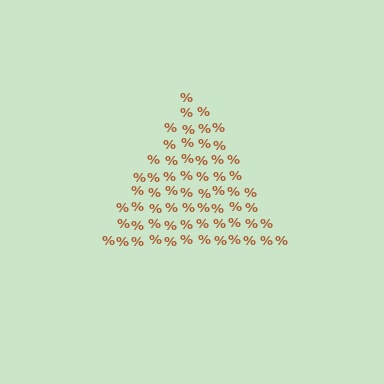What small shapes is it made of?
It is made of small percent signs.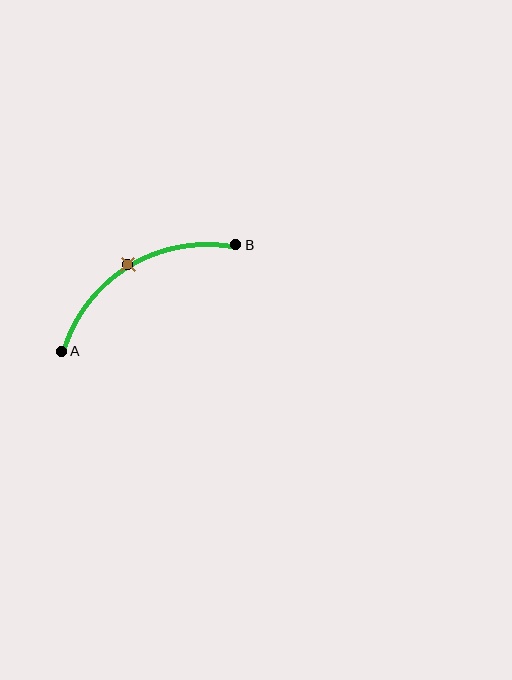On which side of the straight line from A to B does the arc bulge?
The arc bulges above the straight line connecting A and B.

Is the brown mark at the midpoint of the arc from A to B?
Yes. The brown mark lies on the arc at equal arc-length from both A and B — it is the arc midpoint.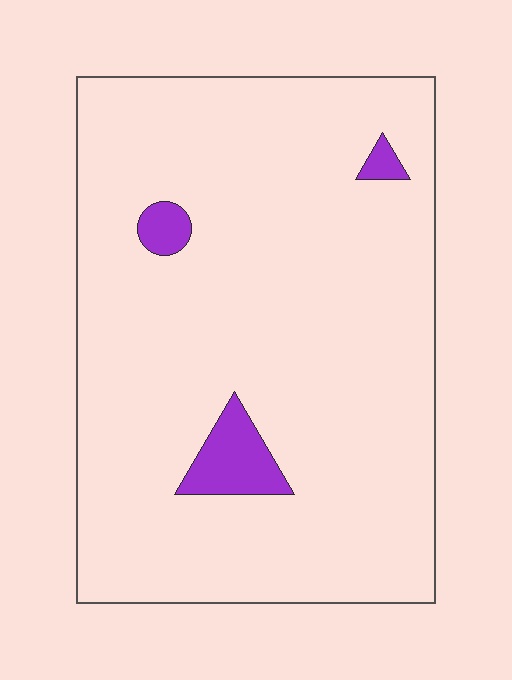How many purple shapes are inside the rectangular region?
3.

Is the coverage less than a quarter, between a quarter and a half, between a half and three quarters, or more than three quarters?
Less than a quarter.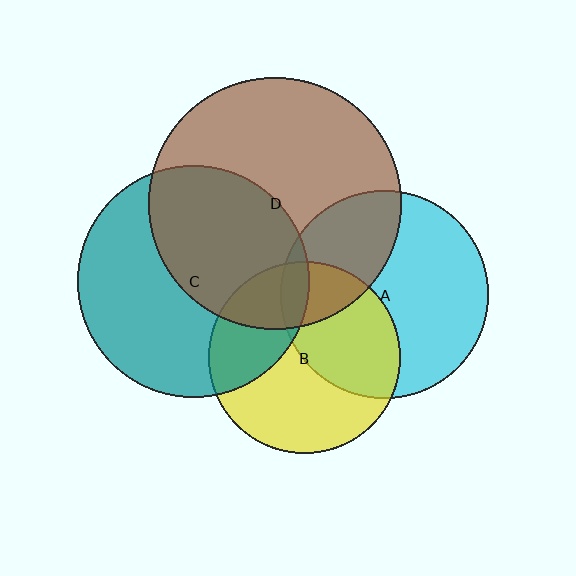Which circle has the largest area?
Circle D (brown).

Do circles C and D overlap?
Yes.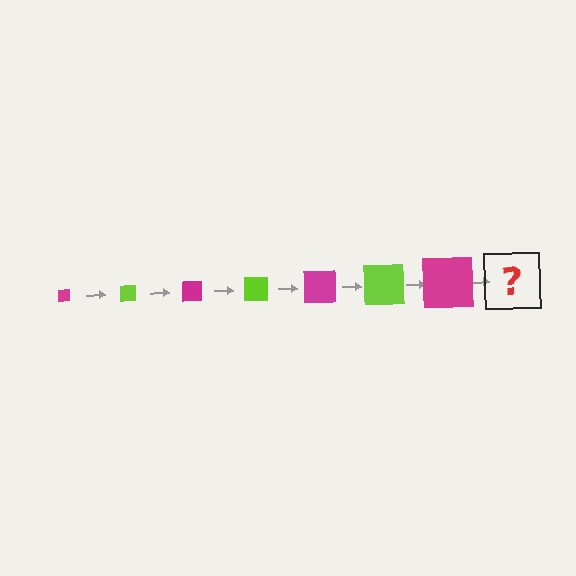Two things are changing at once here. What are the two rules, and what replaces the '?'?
The two rules are that the square grows larger each step and the color cycles through magenta and lime. The '?' should be a lime square, larger than the previous one.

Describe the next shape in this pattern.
It should be a lime square, larger than the previous one.